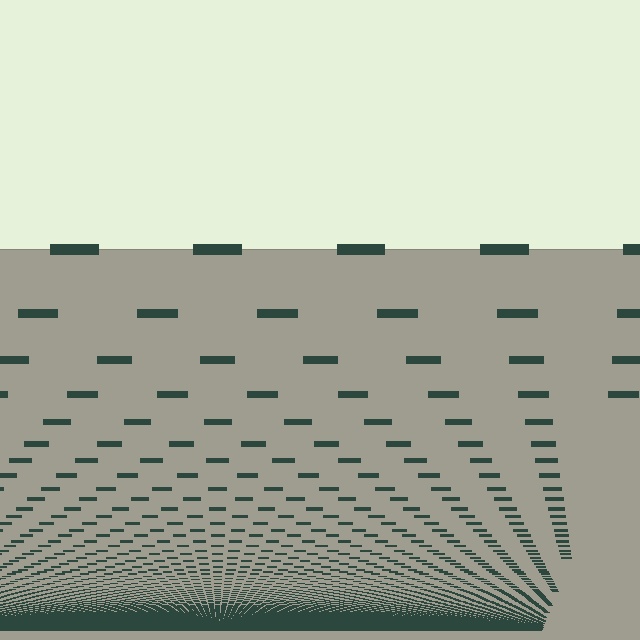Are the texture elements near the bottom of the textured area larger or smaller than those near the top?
Smaller. The gradient is inverted — elements near the bottom are smaller and denser.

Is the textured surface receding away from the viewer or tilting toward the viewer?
The surface appears to tilt toward the viewer. Texture elements get larger and sparser toward the top.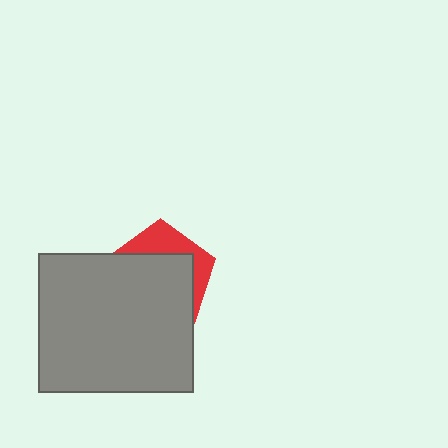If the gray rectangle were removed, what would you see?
You would see the complete red pentagon.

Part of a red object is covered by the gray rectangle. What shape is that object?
It is a pentagon.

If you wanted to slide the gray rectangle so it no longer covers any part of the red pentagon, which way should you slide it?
Slide it down — that is the most direct way to separate the two shapes.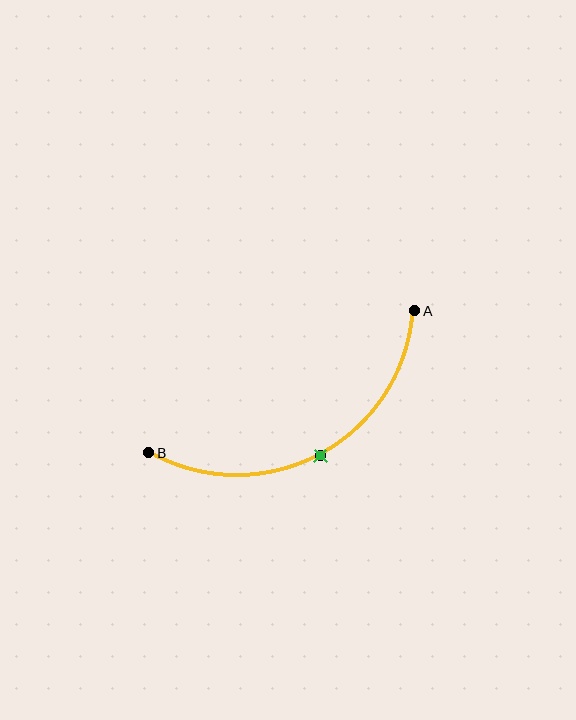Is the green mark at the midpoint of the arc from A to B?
Yes. The green mark lies on the arc at equal arc-length from both A and B — it is the arc midpoint.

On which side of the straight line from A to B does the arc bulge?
The arc bulges below the straight line connecting A and B.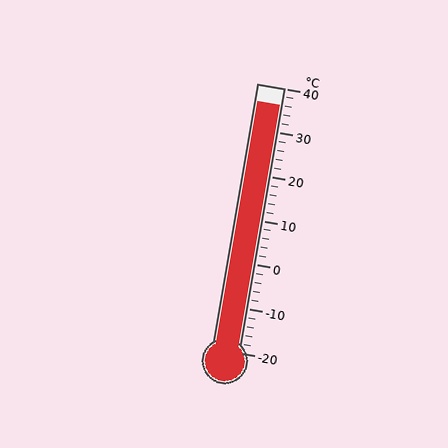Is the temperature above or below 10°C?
The temperature is above 10°C.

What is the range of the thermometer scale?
The thermometer scale ranges from -20°C to 40°C.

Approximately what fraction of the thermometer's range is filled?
The thermometer is filled to approximately 95% of its range.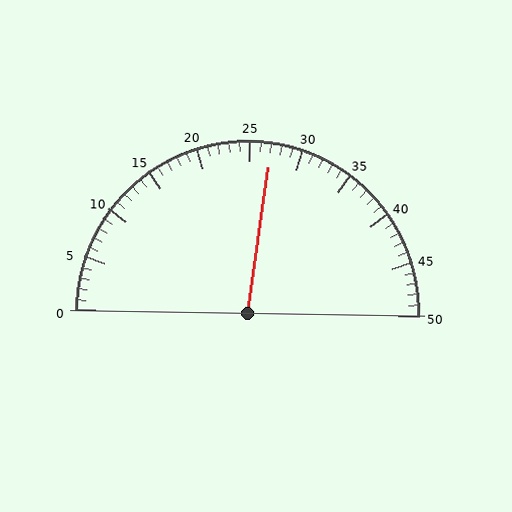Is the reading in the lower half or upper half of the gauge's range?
The reading is in the upper half of the range (0 to 50).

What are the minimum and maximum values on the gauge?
The gauge ranges from 0 to 50.